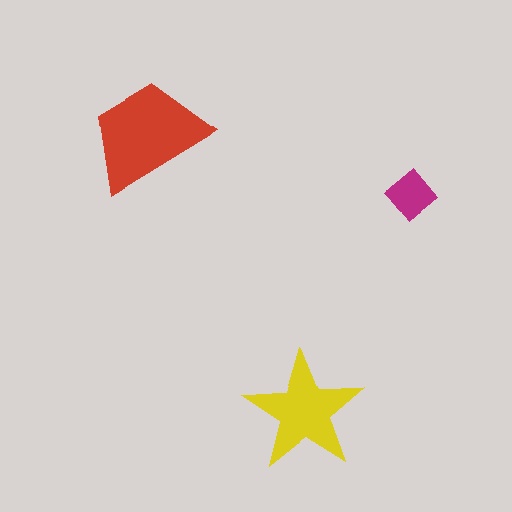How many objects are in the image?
There are 3 objects in the image.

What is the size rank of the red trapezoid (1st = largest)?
1st.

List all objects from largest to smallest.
The red trapezoid, the yellow star, the magenta diamond.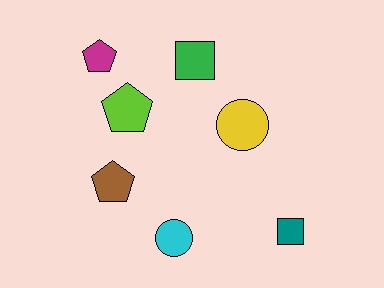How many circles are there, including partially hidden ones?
There are 2 circles.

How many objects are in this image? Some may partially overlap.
There are 7 objects.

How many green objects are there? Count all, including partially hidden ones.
There is 1 green object.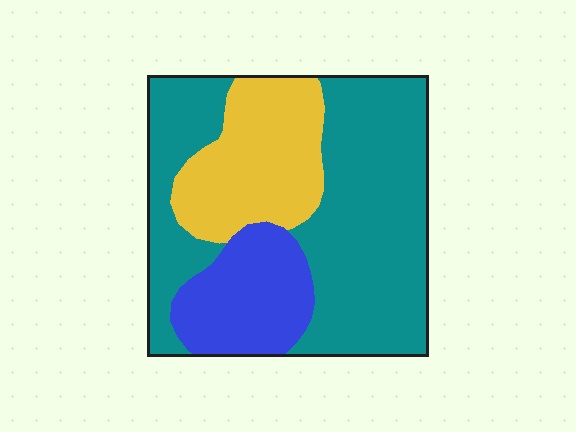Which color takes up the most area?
Teal, at roughly 60%.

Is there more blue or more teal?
Teal.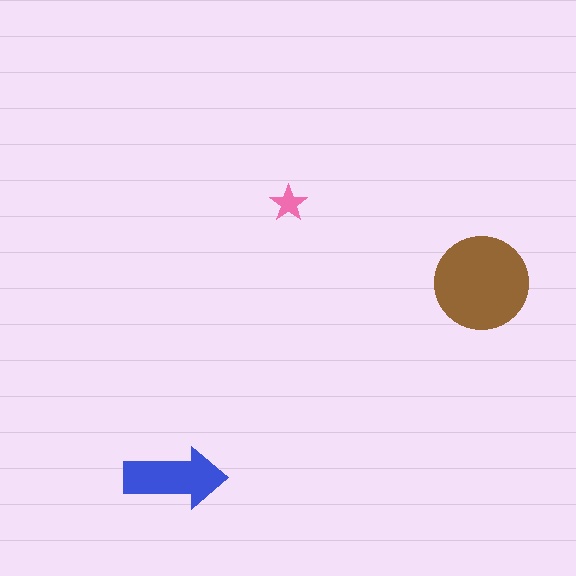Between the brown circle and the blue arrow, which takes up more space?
The brown circle.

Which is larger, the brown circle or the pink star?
The brown circle.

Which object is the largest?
The brown circle.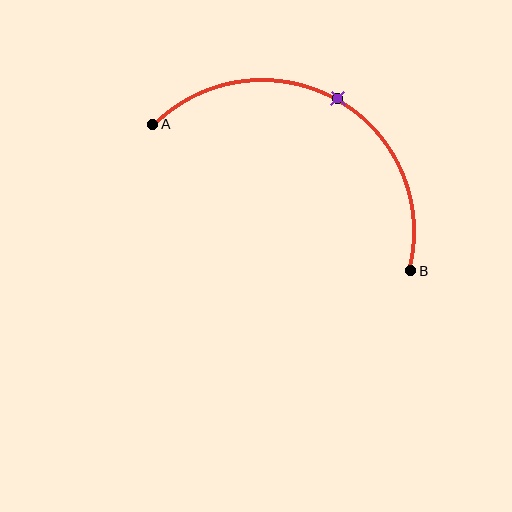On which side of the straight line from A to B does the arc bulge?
The arc bulges above the straight line connecting A and B.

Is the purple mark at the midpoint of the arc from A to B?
Yes. The purple mark lies on the arc at equal arc-length from both A and B — it is the arc midpoint.